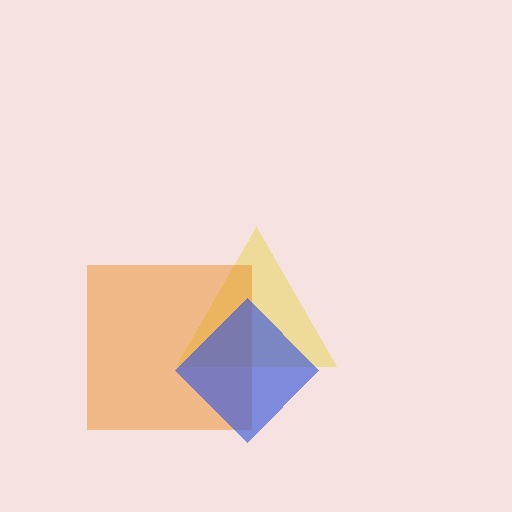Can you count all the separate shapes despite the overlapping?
Yes, there are 3 separate shapes.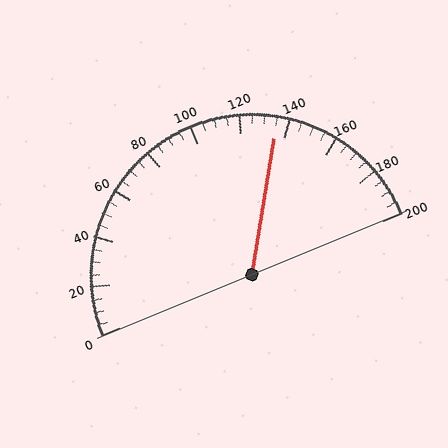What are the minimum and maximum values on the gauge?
The gauge ranges from 0 to 200.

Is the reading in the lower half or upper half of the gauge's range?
The reading is in the upper half of the range (0 to 200).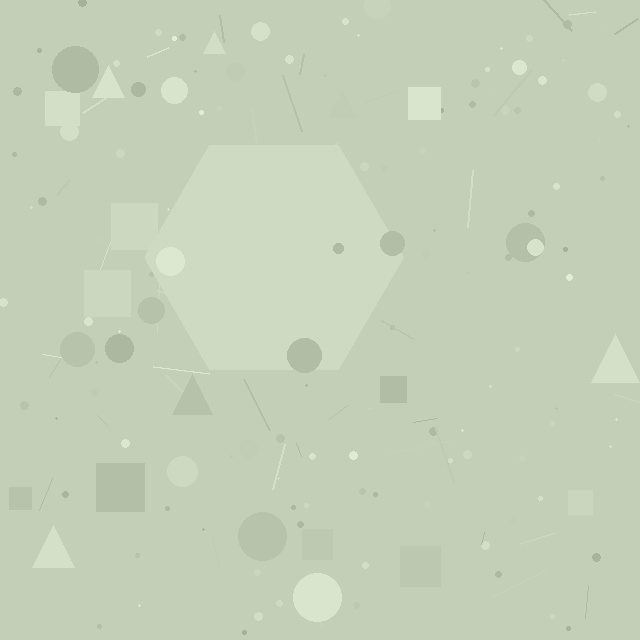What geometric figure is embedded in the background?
A hexagon is embedded in the background.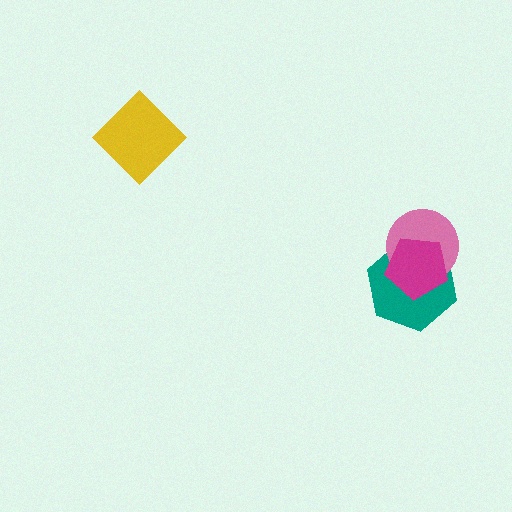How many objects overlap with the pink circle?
2 objects overlap with the pink circle.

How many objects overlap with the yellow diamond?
0 objects overlap with the yellow diamond.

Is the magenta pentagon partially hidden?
No, no other shape covers it.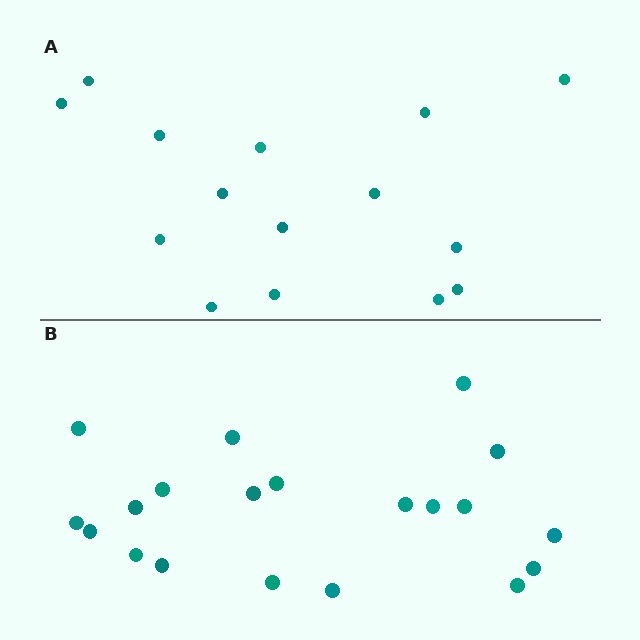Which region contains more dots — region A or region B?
Region B (the bottom region) has more dots.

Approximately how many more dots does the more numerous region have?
Region B has about 5 more dots than region A.